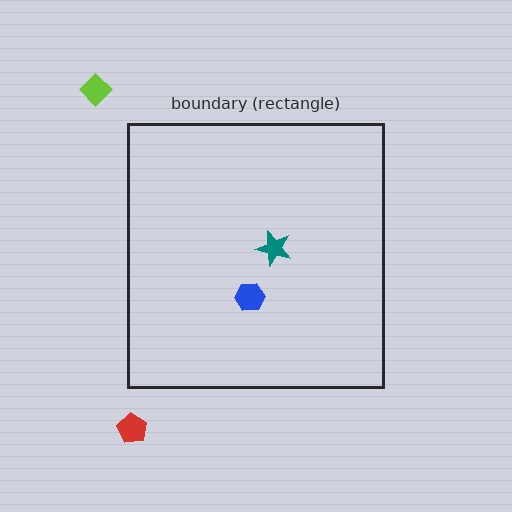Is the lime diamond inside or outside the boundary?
Outside.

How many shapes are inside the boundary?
2 inside, 2 outside.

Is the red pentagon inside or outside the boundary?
Outside.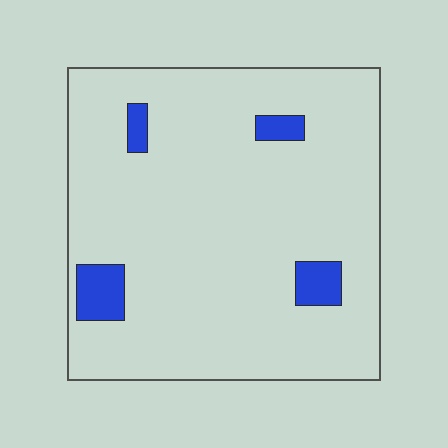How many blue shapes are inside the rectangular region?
4.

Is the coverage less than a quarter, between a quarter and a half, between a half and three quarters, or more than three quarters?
Less than a quarter.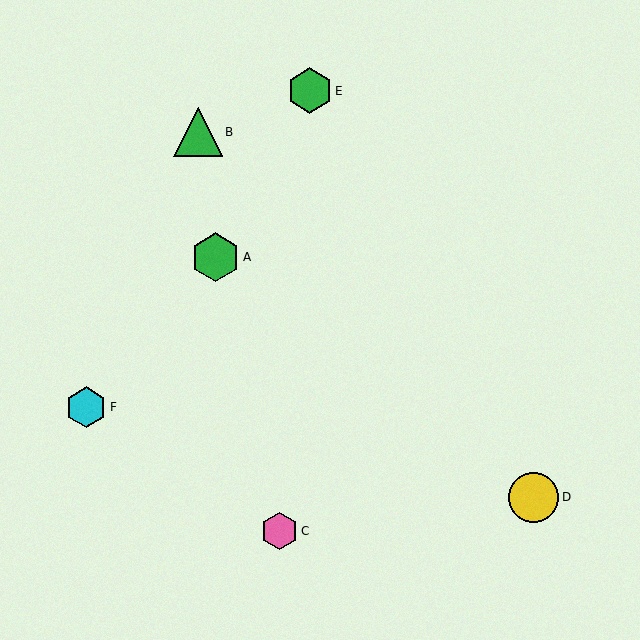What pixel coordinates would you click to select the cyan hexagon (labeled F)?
Click at (86, 407) to select the cyan hexagon F.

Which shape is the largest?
The yellow circle (labeled D) is the largest.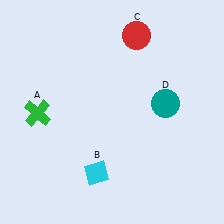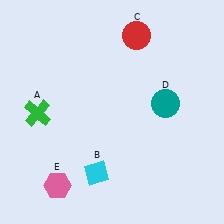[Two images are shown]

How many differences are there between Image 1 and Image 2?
There is 1 difference between the two images.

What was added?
A pink hexagon (E) was added in Image 2.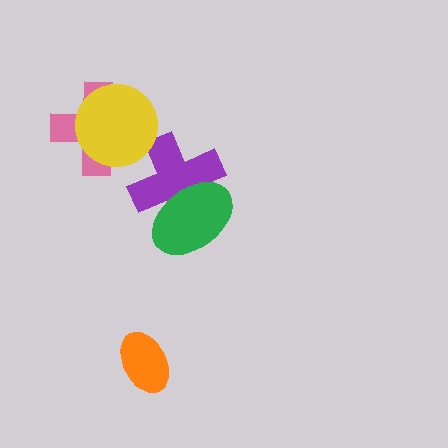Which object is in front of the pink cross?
The yellow circle is in front of the pink cross.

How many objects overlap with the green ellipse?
1 object overlaps with the green ellipse.